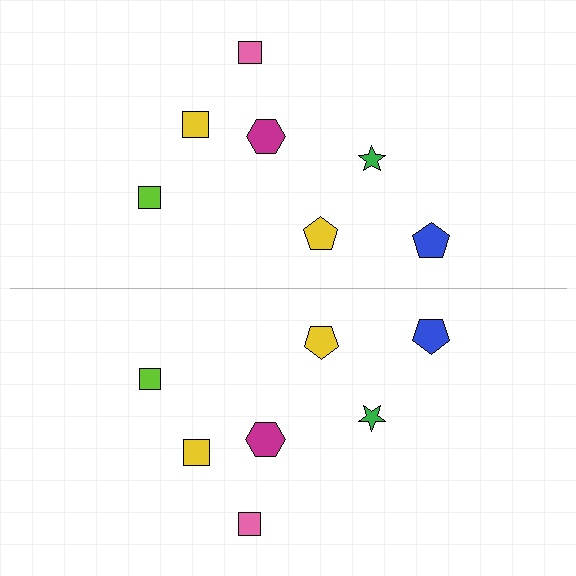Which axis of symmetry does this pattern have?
The pattern has a horizontal axis of symmetry running through the center of the image.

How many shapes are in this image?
There are 14 shapes in this image.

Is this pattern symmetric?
Yes, this pattern has bilateral (reflection) symmetry.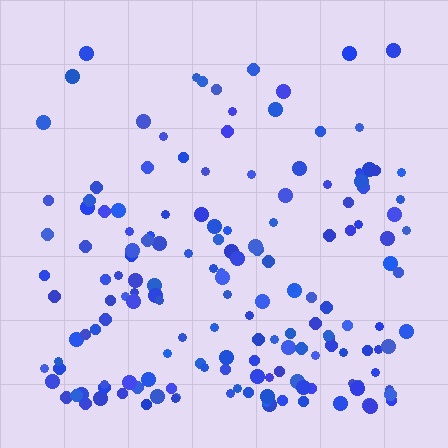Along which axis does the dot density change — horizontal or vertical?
Vertical.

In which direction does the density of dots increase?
From top to bottom, with the bottom side densest.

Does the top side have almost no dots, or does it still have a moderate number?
Still a moderate number, just noticeably fewer than the bottom.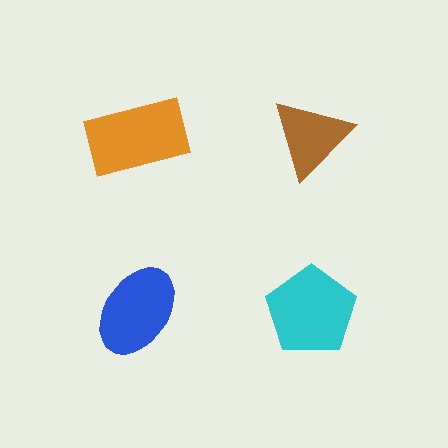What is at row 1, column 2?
A brown triangle.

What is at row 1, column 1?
An orange rectangle.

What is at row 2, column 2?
A cyan pentagon.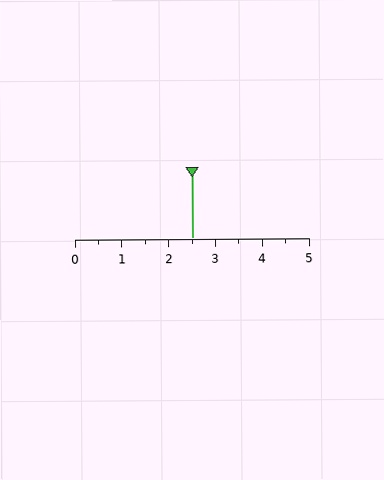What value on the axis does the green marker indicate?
The marker indicates approximately 2.5.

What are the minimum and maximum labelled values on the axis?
The axis runs from 0 to 5.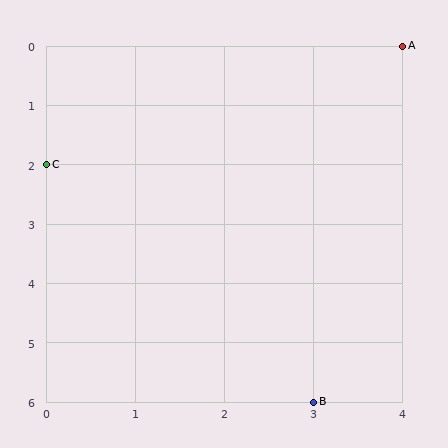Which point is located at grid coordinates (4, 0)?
Point A is at (4, 0).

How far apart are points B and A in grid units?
Points B and A are 1 column and 6 rows apart (about 6.1 grid units diagonally).